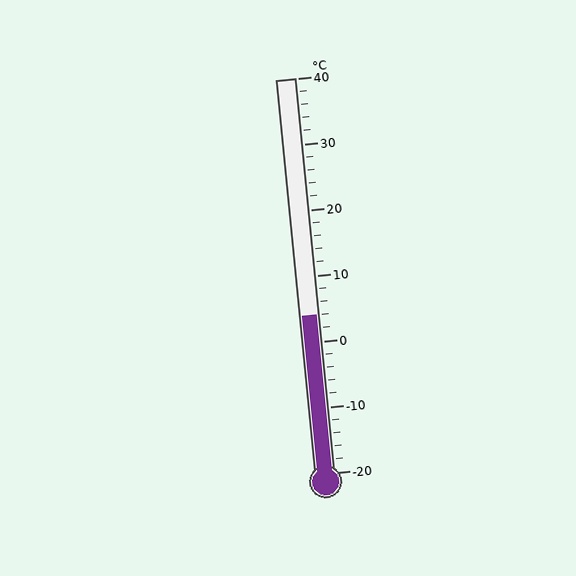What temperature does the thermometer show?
The thermometer shows approximately 4°C.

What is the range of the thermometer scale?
The thermometer scale ranges from -20°C to 40°C.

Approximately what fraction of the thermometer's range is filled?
The thermometer is filled to approximately 40% of its range.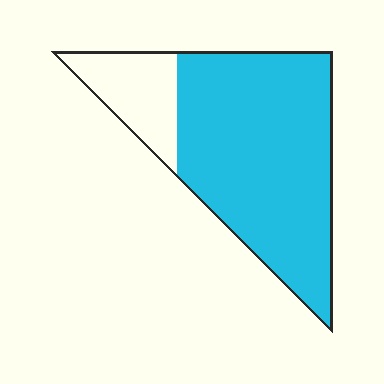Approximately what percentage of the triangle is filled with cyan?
Approximately 80%.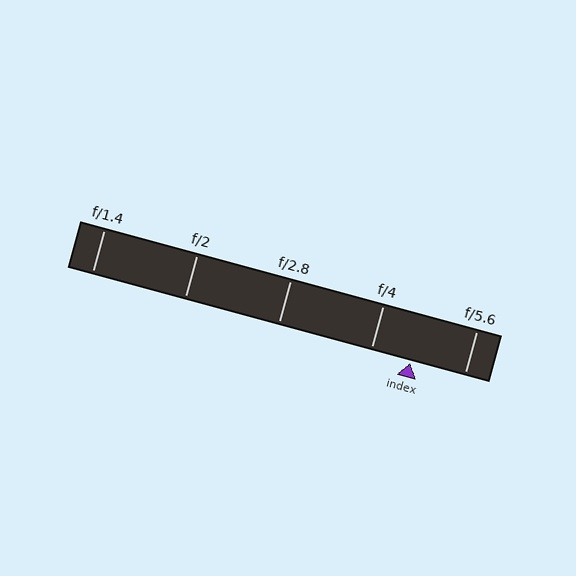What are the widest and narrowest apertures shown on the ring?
The widest aperture shown is f/1.4 and the narrowest is f/5.6.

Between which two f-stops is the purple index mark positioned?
The index mark is between f/4 and f/5.6.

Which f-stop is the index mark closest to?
The index mark is closest to f/4.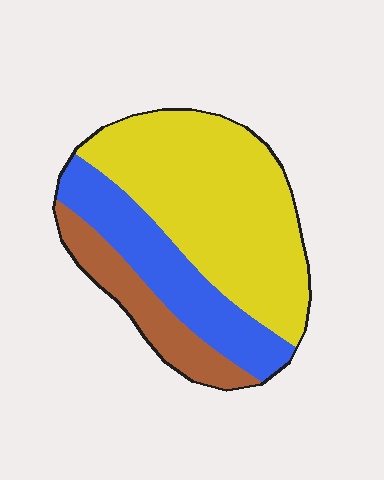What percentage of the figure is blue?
Blue takes up about one quarter (1/4) of the figure.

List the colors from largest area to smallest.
From largest to smallest: yellow, blue, brown.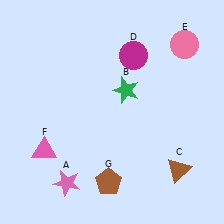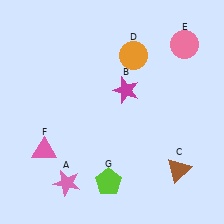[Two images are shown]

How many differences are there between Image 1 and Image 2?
There are 3 differences between the two images.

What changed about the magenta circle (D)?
In Image 1, D is magenta. In Image 2, it changed to orange.